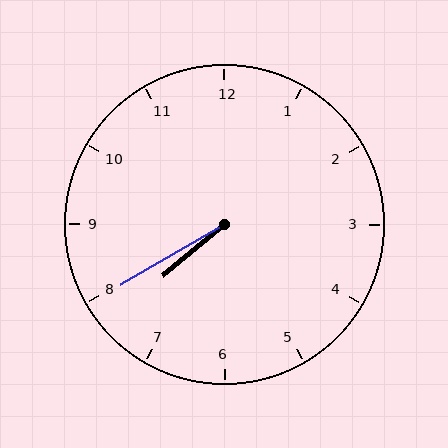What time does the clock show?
7:40.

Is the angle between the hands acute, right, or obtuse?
It is acute.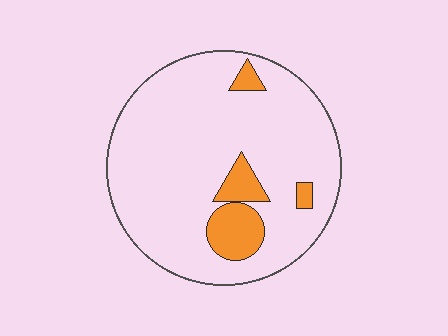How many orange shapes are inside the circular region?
4.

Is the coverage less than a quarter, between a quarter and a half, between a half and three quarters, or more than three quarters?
Less than a quarter.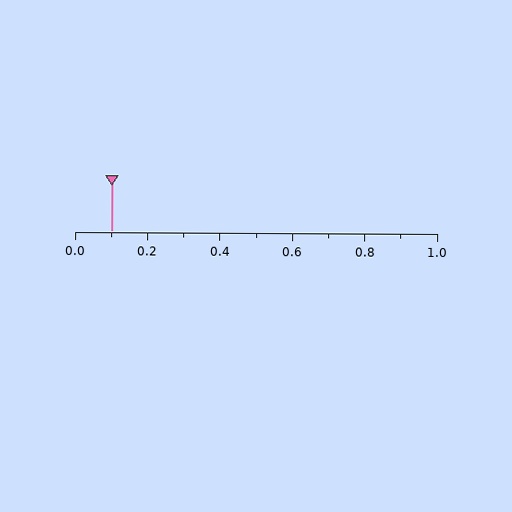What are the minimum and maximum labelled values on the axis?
The axis runs from 0.0 to 1.0.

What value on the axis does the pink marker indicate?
The marker indicates approximately 0.1.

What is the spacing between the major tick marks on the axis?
The major ticks are spaced 0.2 apart.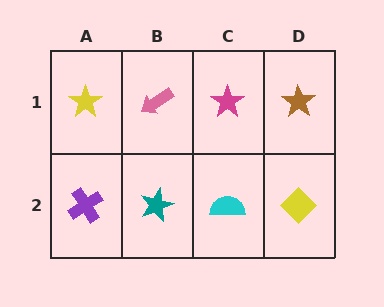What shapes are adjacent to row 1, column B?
A teal star (row 2, column B), a yellow star (row 1, column A), a magenta star (row 1, column C).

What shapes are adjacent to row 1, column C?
A cyan semicircle (row 2, column C), a pink arrow (row 1, column B), a brown star (row 1, column D).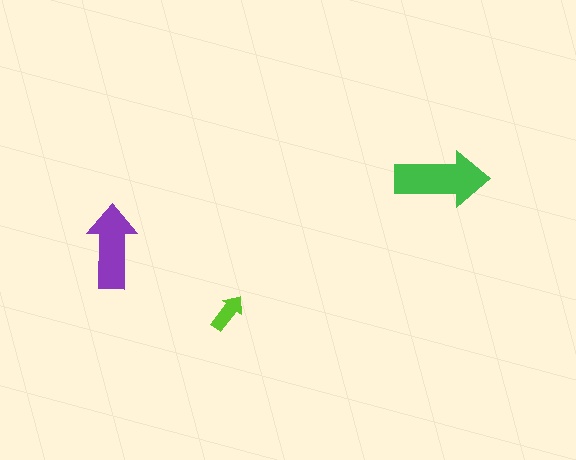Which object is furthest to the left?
The purple arrow is leftmost.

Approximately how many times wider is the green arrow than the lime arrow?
About 2.5 times wider.